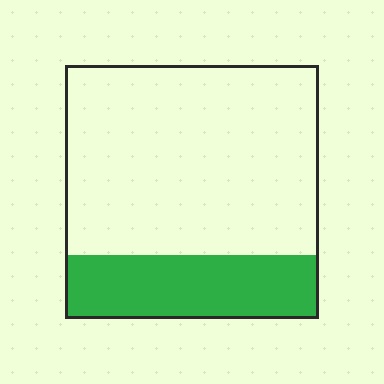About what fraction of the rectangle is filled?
About one quarter (1/4).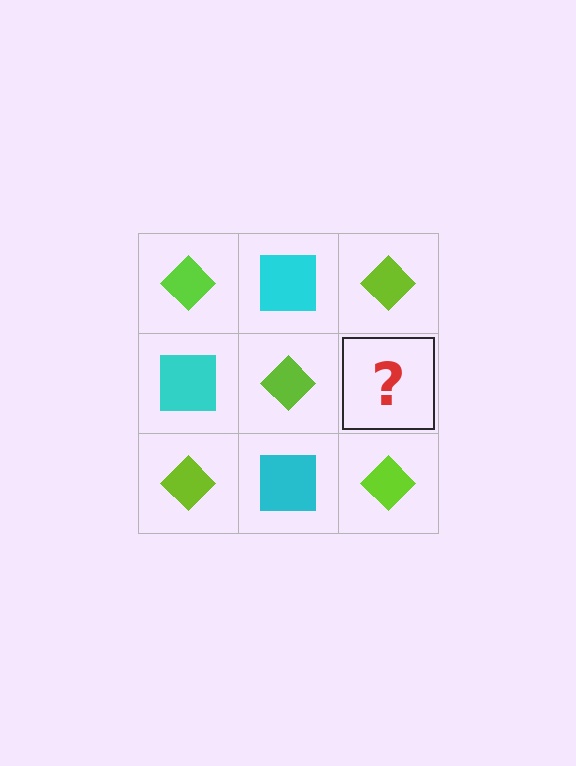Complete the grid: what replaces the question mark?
The question mark should be replaced with a cyan square.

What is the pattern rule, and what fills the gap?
The rule is that it alternates lime diamond and cyan square in a checkerboard pattern. The gap should be filled with a cyan square.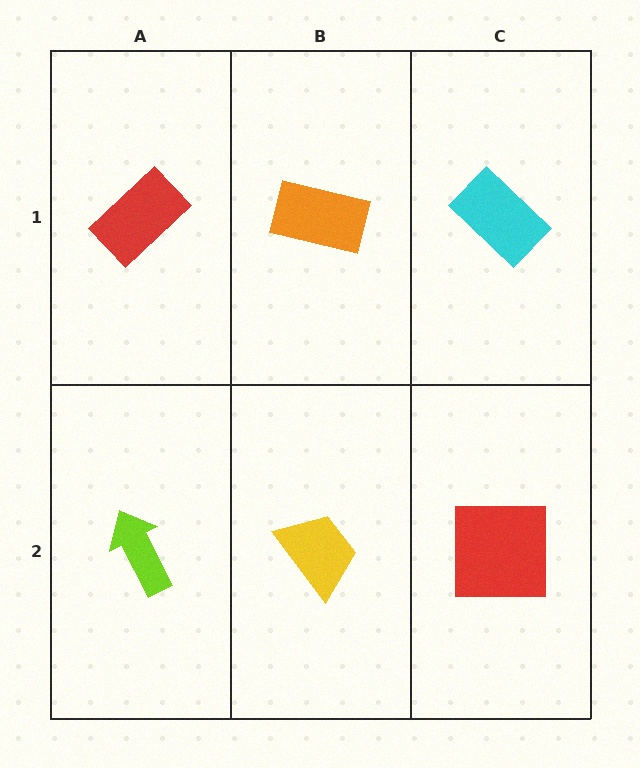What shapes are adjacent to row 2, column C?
A cyan rectangle (row 1, column C), a yellow trapezoid (row 2, column B).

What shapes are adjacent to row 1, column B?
A yellow trapezoid (row 2, column B), a red rectangle (row 1, column A), a cyan rectangle (row 1, column C).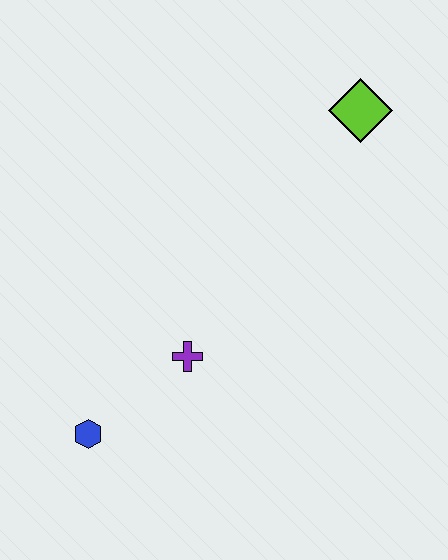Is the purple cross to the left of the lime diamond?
Yes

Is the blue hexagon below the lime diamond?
Yes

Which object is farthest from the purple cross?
The lime diamond is farthest from the purple cross.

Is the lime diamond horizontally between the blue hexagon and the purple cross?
No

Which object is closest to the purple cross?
The blue hexagon is closest to the purple cross.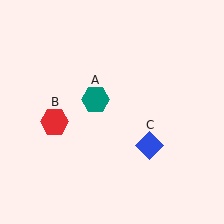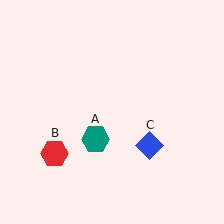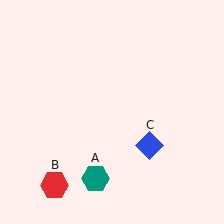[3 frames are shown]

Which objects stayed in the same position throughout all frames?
Blue diamond (object C) remained stationary.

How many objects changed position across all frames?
2 objects changed position: teal hexagon (object A), red hexagon (object B).